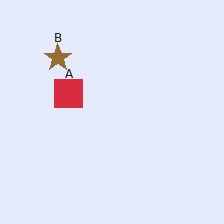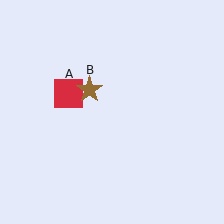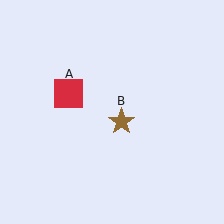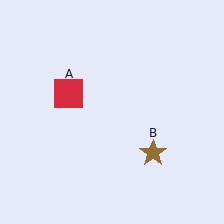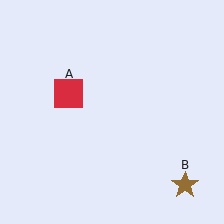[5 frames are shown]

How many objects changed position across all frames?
1 object changed position: brown star (object B).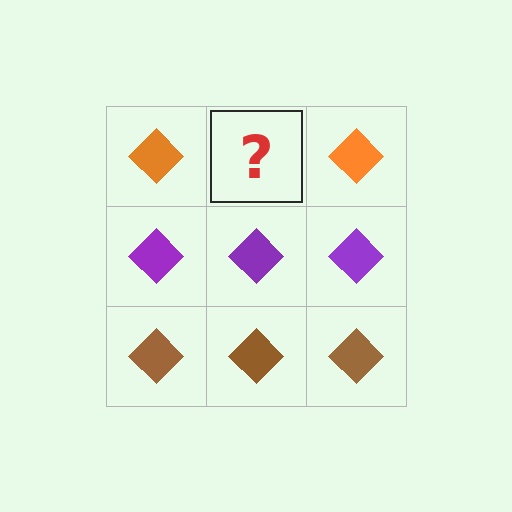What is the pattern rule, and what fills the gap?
The rule is that each row has a consistent color. The gap should be filled with an orange diamond.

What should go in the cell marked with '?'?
The missing cell should contain an orange diamond.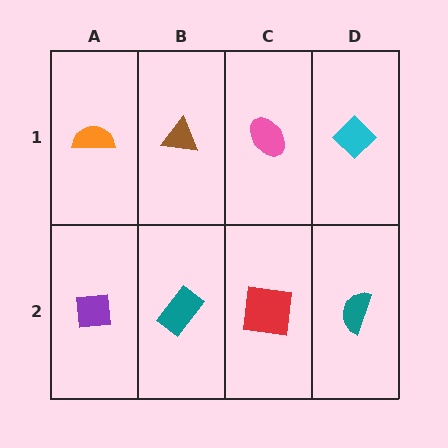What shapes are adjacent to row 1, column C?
A red square (row 2, column C), a brown triangle (row 1, column B), a cyan diamond (row 1, column D).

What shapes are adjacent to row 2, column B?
A brown triangle (row 1, column B), a purple square (row 2, column A), a red square (row 2, column C).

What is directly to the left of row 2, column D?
A red square.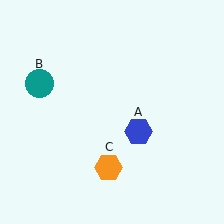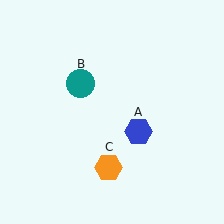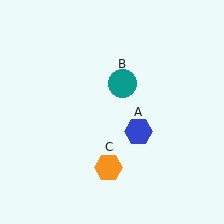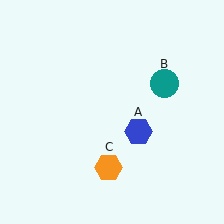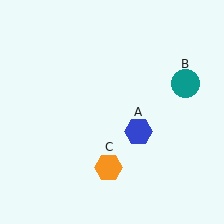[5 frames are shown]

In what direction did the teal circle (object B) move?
The teal circle (object B) moved right.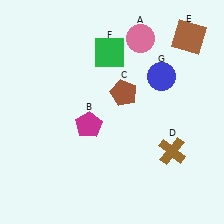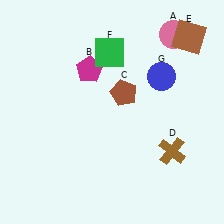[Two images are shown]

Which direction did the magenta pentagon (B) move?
The magenta pentagon (B) moved up.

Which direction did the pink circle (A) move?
The pink circle (A) moved right.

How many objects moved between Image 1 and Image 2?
2 objects moved between the two images.